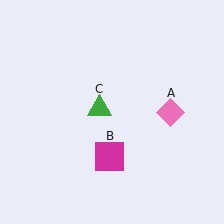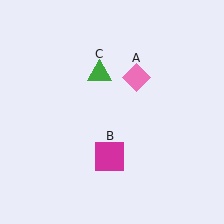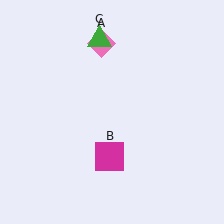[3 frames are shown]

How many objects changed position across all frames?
2 objects changed position: pink diamond (object A), green triangle (object C).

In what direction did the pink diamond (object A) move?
The pink diamond (object A) moved up and to the left.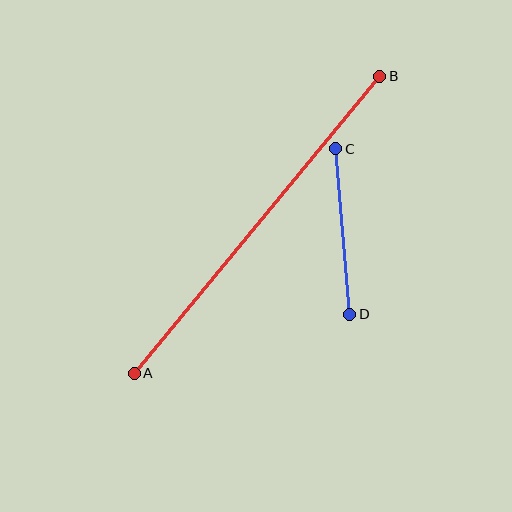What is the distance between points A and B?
The distance is approximately 386 pixels.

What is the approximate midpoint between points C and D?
The midpoint is at approximately (343, 232) pixels.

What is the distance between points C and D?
The distance is approximately 166 pixels.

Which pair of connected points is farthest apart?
Points A and B are farthest apart.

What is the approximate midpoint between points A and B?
The midpoint is at approximately (257, 225) pixels.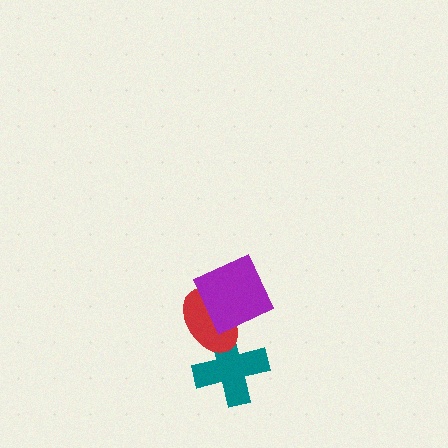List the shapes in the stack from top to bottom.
From top to bottom: the purple square, the red ellipse, the teal cross.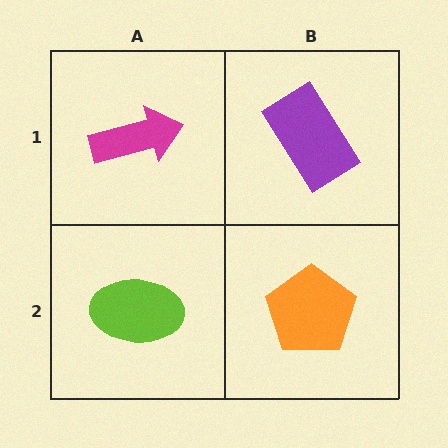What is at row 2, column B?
An orange pentagon.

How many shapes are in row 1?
2 shapes.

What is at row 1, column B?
A purple rectangle.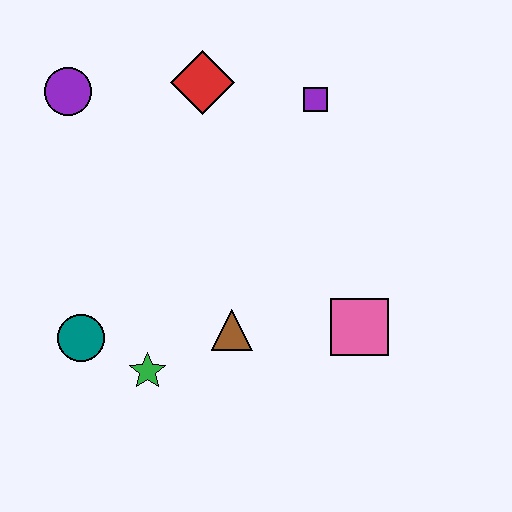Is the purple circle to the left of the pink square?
Yes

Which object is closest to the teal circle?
The green star is closest to the teal circle.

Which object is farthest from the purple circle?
The pink square is farthest from the purple circle.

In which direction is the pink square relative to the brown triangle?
The pink square is to the right of the brown triangle.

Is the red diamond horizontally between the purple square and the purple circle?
Yes